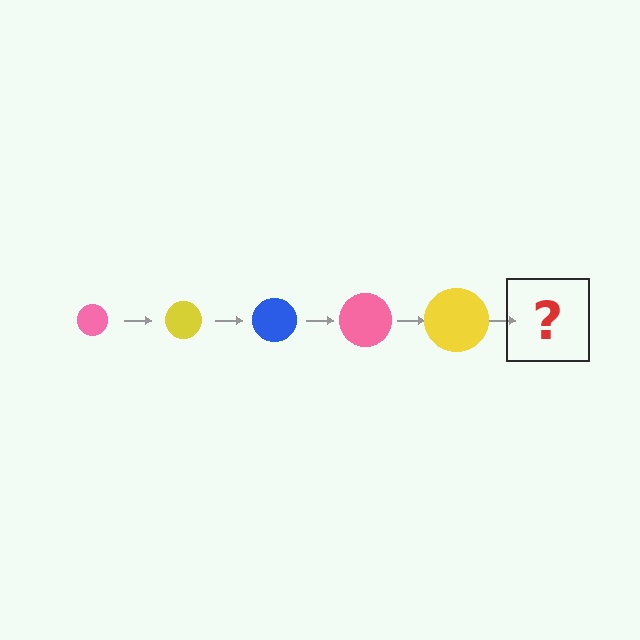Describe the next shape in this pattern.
It should be a blue circle, larger than the previous one.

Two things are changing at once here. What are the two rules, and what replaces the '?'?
The two rules are that the circle grows larger each step and the color cycles through pink, yellow, and blue. The '?' should be a blue circle, larger than the previous one.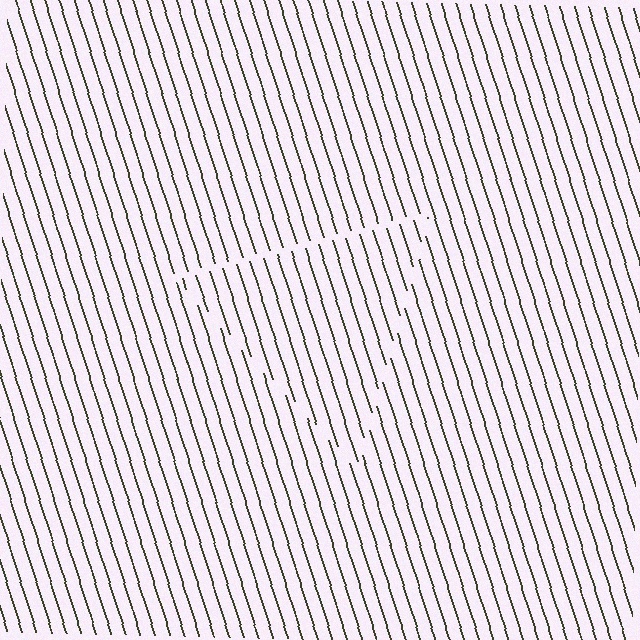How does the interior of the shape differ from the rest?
The interior of the shape contains the same grating, shifted by half a period — the contour is defined by the phase discontinuity where line-ends from the inner and outer gratings abut.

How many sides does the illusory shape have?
3 sides — the line-ends trace a triangle.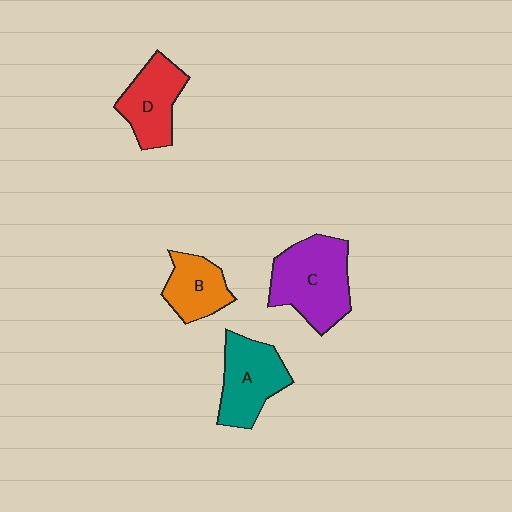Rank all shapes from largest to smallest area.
From largest to smallest: C (purple), A (teal), D (red), B (orange).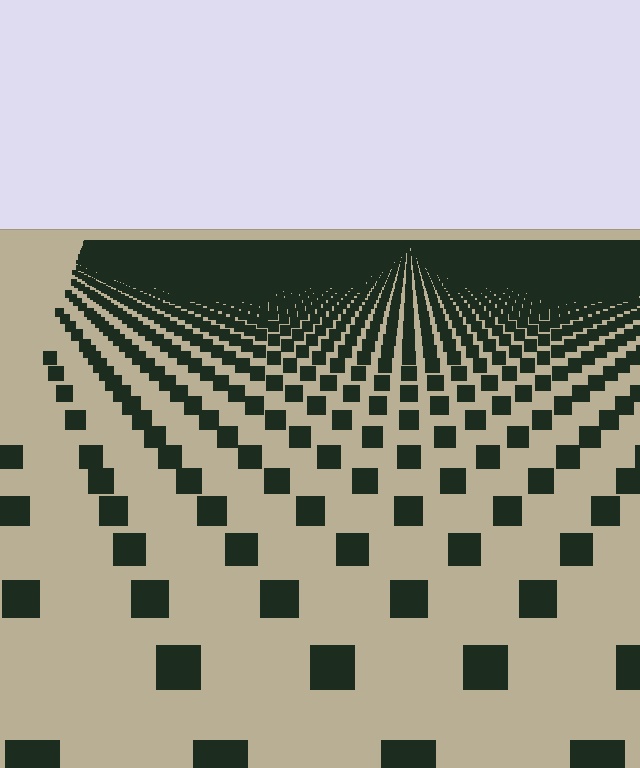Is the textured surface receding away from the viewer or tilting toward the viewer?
The surface is receding away from the viewer. Texture elements get smaller and denser toward the top.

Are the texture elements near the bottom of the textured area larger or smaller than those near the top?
Larger. Near the bottom, elements are closer to the viewer and appear at a bigger on-screen size.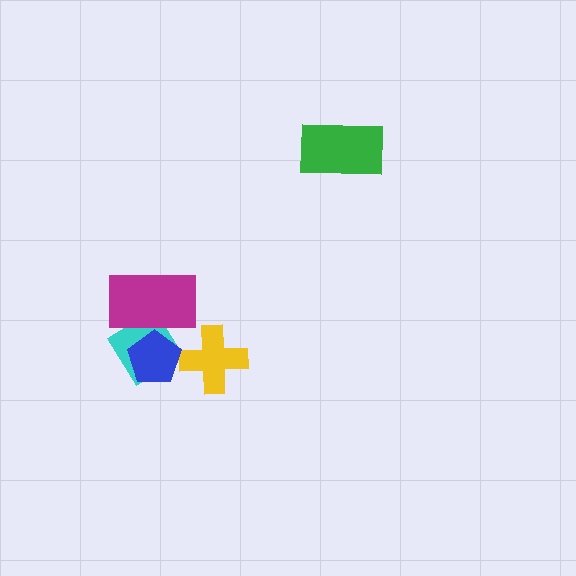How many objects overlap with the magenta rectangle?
2 objects overlap with the magenta rectangle.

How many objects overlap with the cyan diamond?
2 objects overlap with the cyan diamond.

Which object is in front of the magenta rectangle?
The blue pentagon is in front of the magenta rectangle.